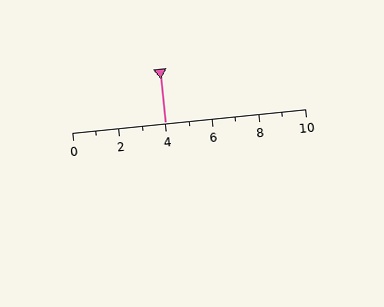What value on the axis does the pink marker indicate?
The marker indicates approximately 4.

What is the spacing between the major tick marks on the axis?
The major ticks are spaced 2 apart.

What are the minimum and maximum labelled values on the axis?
The axis runs from 0 to 10.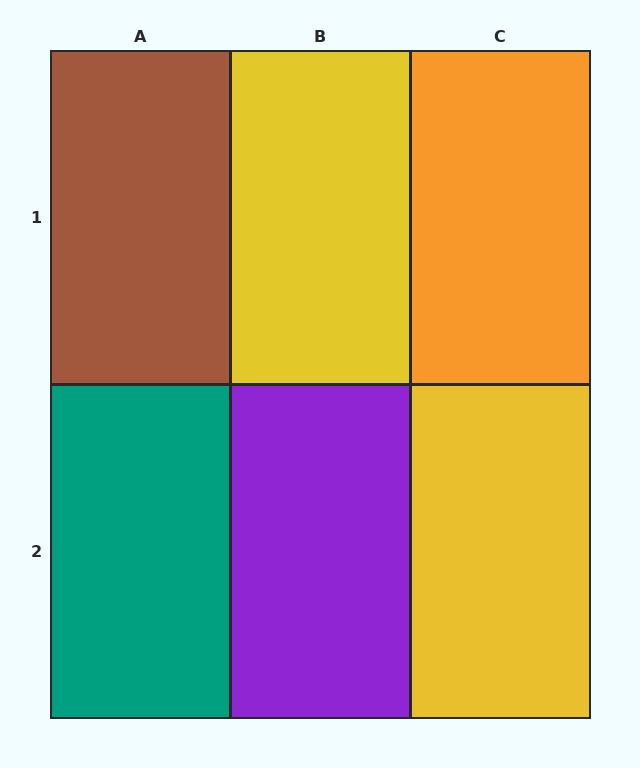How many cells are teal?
1 cell is teal.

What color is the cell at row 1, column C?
Orange.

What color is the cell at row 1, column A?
Brown.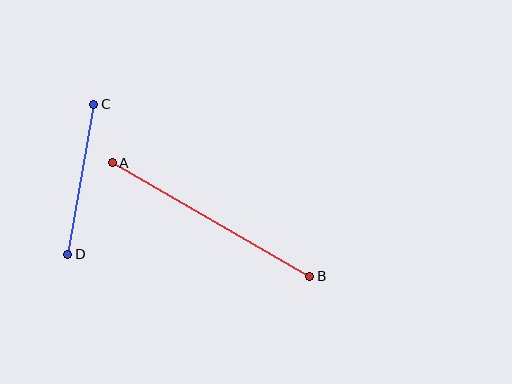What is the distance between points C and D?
The distance is approximately 153 pixels.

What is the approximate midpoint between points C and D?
The midpoint is at approximately (81, 179) pixels.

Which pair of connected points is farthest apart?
Points A and B are farthest apart.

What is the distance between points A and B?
The distance is approximately 228 pixels.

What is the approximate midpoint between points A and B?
The midpoint is at approximately (211, 219) pixels.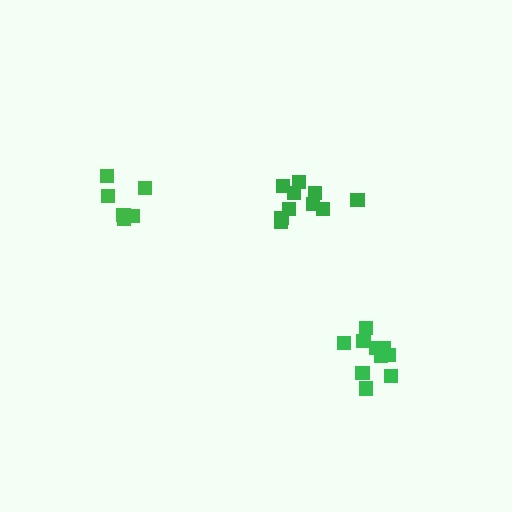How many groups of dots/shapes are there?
There are 3 groups.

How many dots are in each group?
Group 1: 6 dots, Group 2: 10 dots, Group 3: 10 dots (26 total).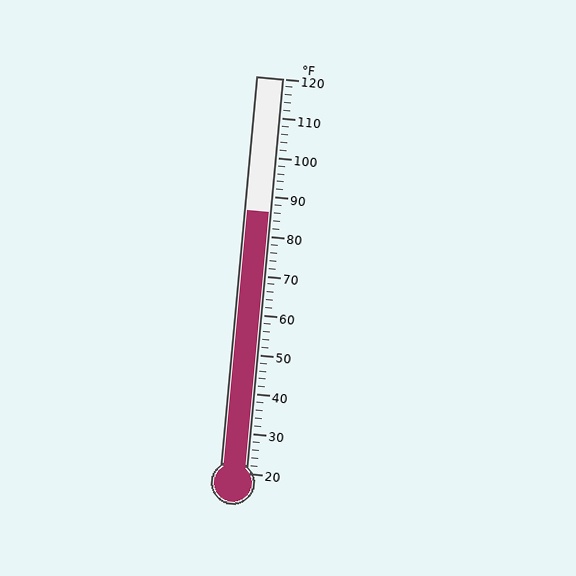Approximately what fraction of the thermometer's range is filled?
The thermometer is filled to approximately 65% of its range.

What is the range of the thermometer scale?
The thermometer scale ranges from 20°F to 120°F.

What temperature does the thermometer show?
The thermometer shows approximately 86°F.